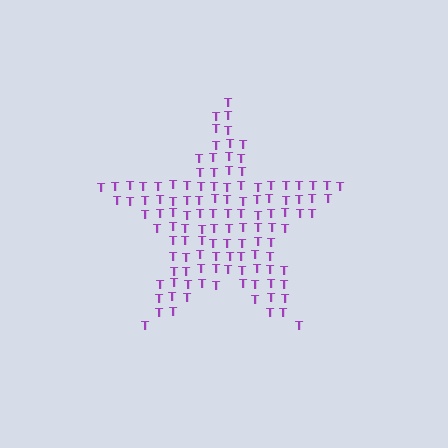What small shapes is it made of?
It is made of small letter T's.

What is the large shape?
The large shape is a star.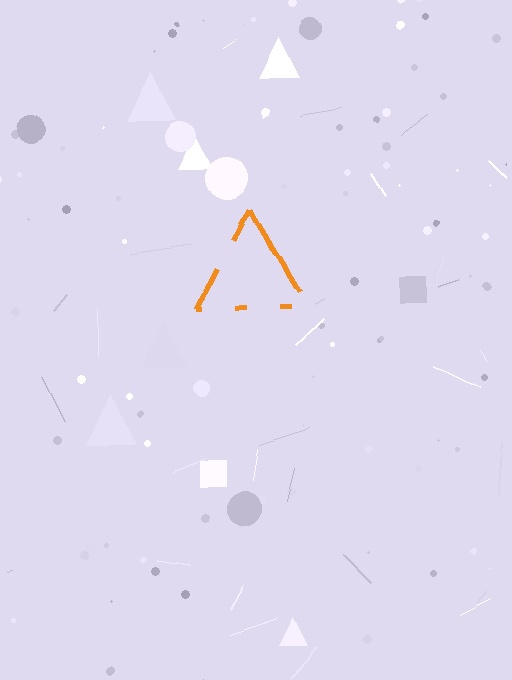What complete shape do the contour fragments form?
The contour fragments form a triangle.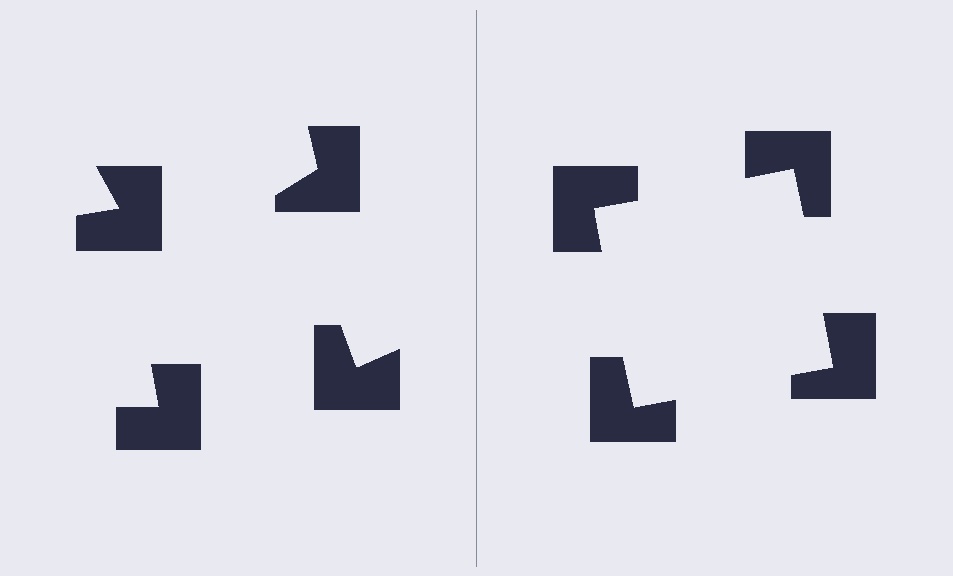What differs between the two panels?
The notched squares are positioned identically on both sides; only the wedge orientations differ. On the right they align to a square; on the left they are misaligned.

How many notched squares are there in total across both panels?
8 — 4 on each side.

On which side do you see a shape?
An illusory square appears on the right side. On the left side the wedge cuts are rotated, so no coherent shape forms.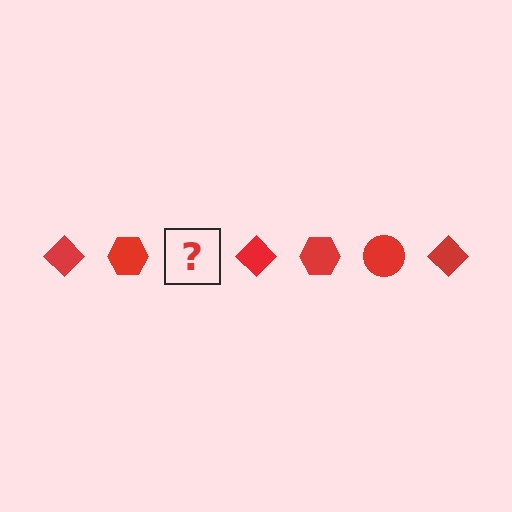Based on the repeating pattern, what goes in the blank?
The blank should be a red circle.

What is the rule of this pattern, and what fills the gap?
The rule is that the pattern cycles through diamond, hexagon, circle shapes in red. The gap should be filled with a red circle.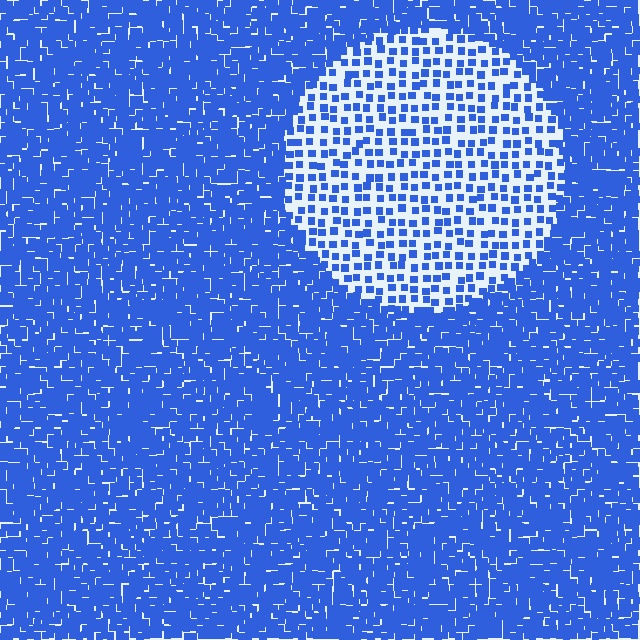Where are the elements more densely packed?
The elements are more densely packed outside the circle boundary.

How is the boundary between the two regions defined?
The boundary is defined by a change in element density (approximately 2.8x ratio). All elements are the same color, size, and shape.